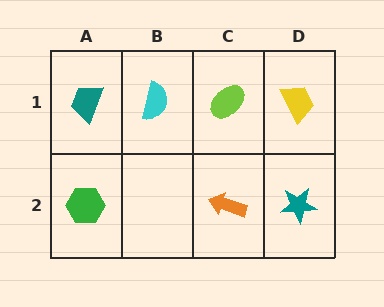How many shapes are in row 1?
4 shapes.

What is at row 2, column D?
A teal star.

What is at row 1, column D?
A yellow trapezoid.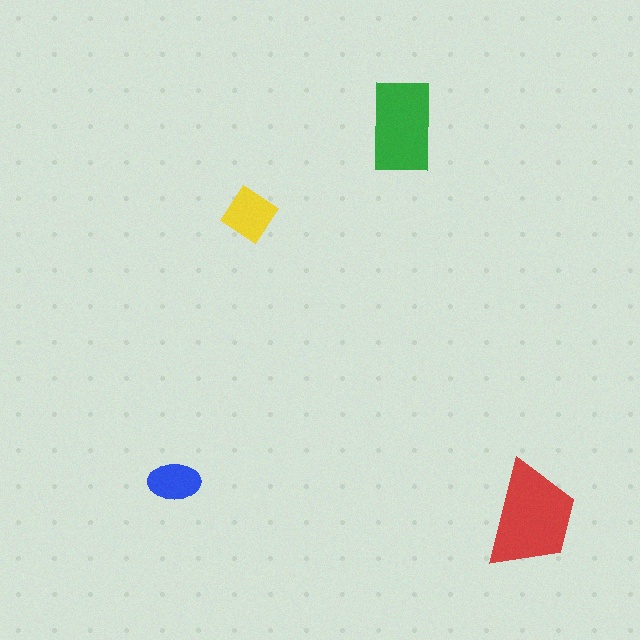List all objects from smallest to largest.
The blue ellipse, the yellow diamond, the green rectangle, the red trapezoid.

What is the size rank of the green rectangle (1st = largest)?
2nd.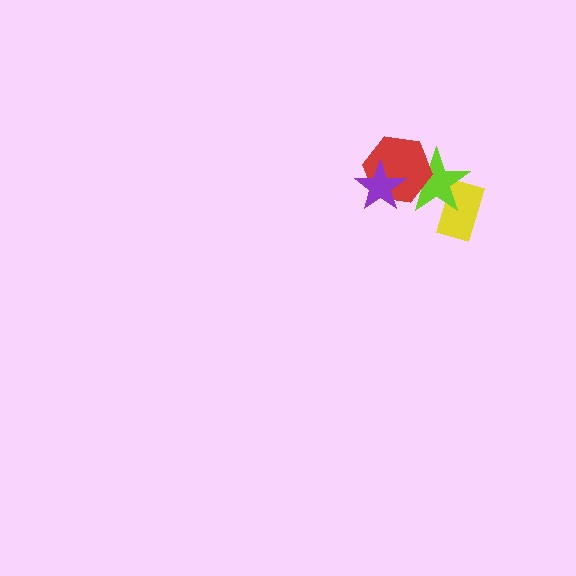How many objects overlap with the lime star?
2 objects overlap with the lime star.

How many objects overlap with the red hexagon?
2 objects overlap with the red hexagon.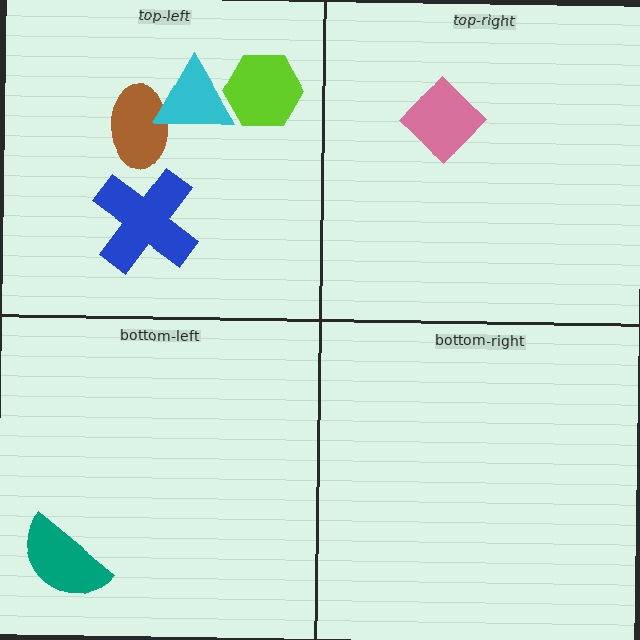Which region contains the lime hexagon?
The top-left region.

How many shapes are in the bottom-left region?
1.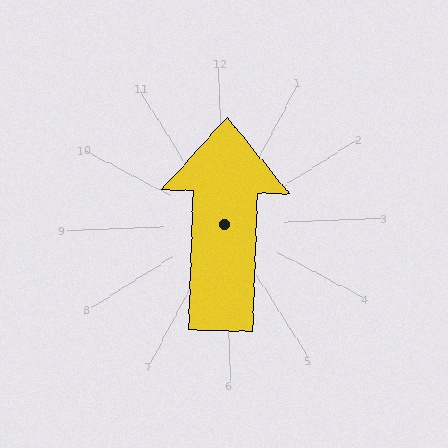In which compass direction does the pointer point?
North.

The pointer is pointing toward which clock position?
Roughly 12 o'clock.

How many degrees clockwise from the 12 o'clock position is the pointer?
Approximately 4 degrees.